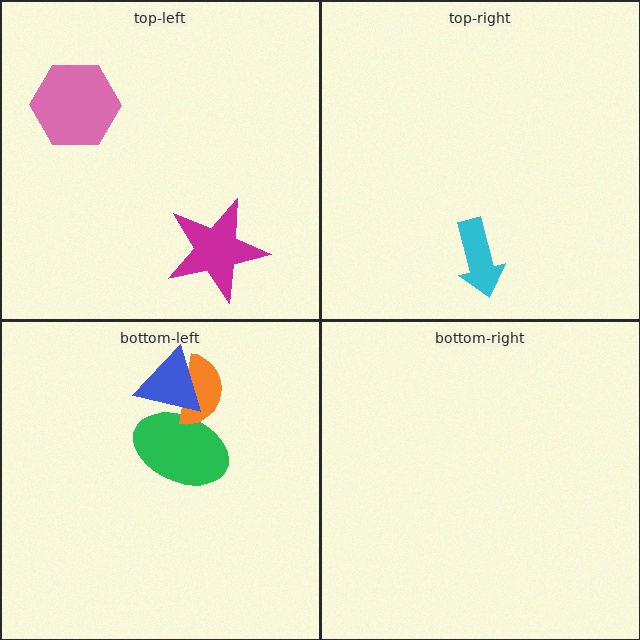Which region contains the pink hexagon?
The top-left region.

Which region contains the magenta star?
The top-left region.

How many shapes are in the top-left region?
2.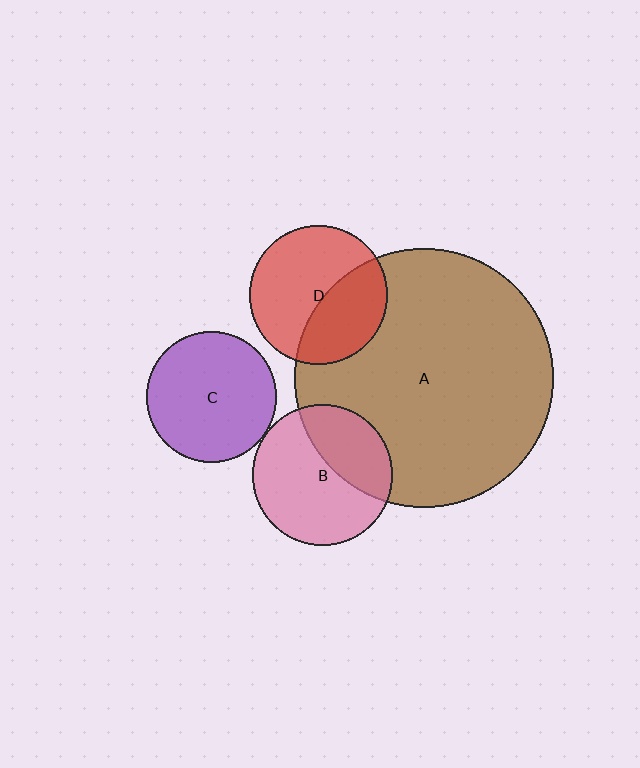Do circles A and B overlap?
Yes.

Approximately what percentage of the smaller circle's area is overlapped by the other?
Approximately 35%.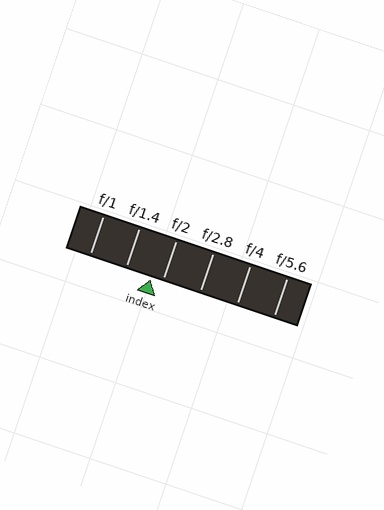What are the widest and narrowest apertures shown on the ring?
The widest aperture shown is f/1 and the narrowest is f/5.6.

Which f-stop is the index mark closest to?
The index mark is closest to f/2.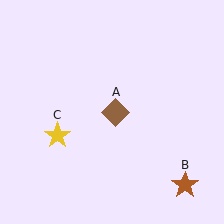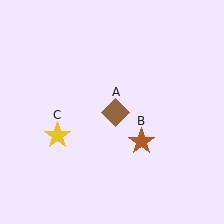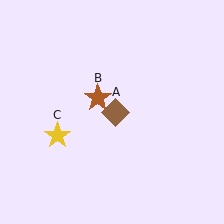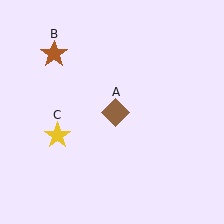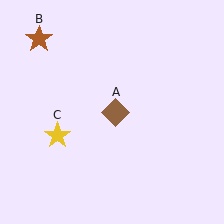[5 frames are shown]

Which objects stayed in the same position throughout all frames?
Brown diamond (object A) and yellow star (object C) remained stationary.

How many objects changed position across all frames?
1 object changed position: brown star (object B).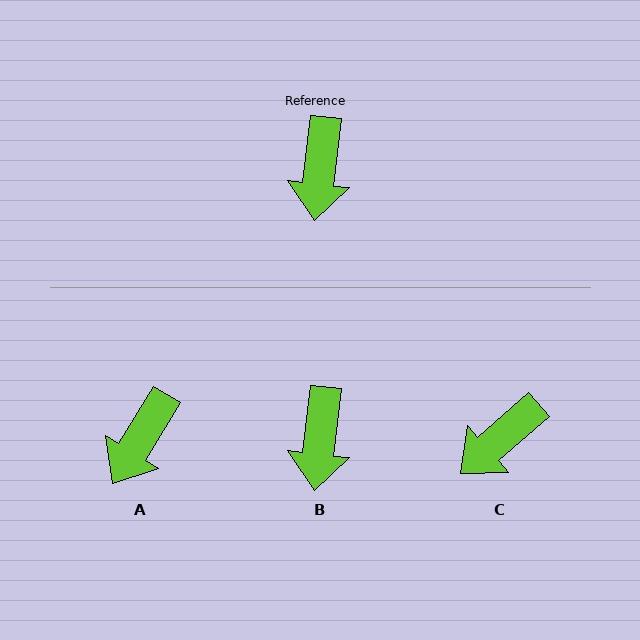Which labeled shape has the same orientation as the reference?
B.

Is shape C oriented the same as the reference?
No, it is off by about 42 degrees.